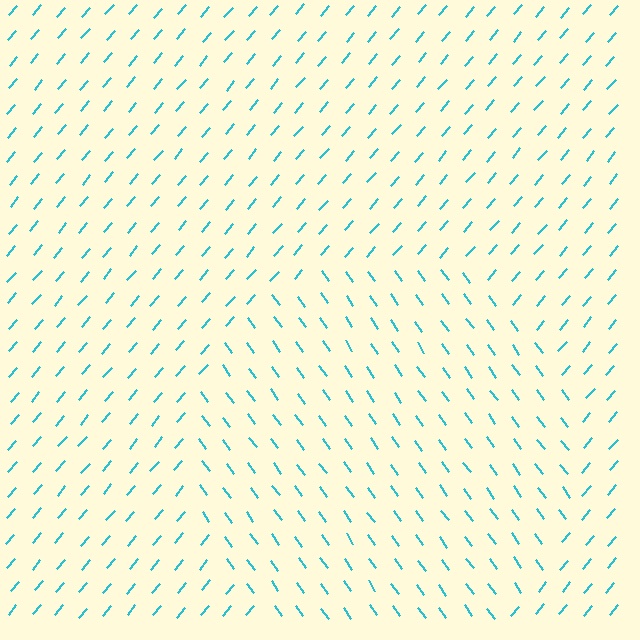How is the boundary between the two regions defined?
The boundary is defined purely by a change in line orientation (approximately 76 degrees difference). All lines are the same color and thickness.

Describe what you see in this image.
The image is filled with small cyan line segments. A circle region in the image has lines oriented differently from the surrounding lines, creating a visible texture boundary.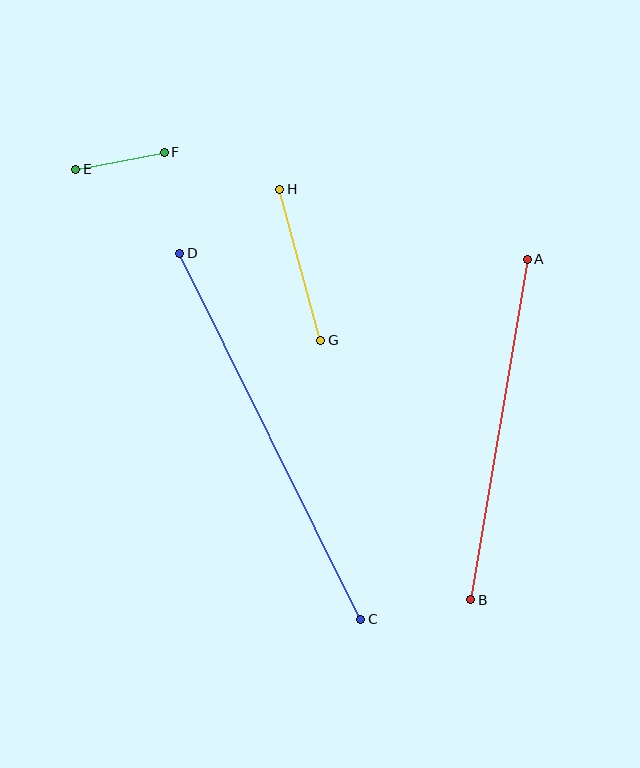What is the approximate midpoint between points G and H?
The midpoint is at approximately (300, 265) pixels.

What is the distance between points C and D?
The distance is approximately 408 pixels.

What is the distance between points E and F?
The distance is approximately 90 pixels.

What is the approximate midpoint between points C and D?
The midpoint is at approximately (270, 436) pixels.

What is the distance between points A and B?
The distance is approximately 345 pixels.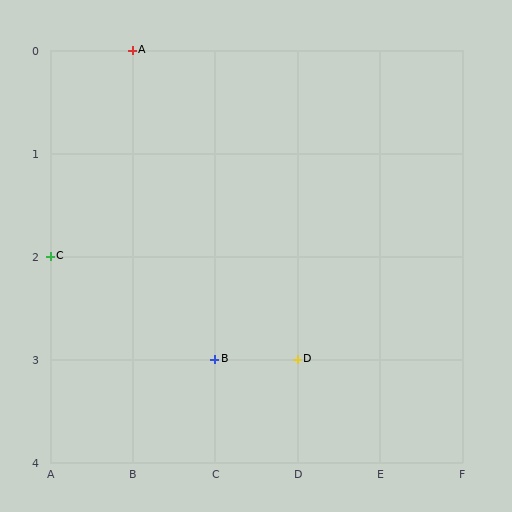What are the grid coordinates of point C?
Point C is at grid coordinates (A, 2).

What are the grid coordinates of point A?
Point A is at grid coordinates (B, 0).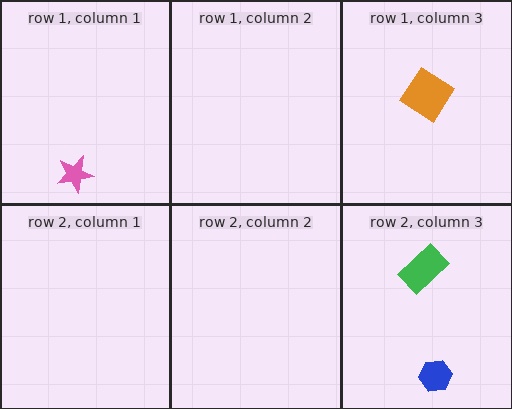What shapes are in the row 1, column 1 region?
The pink star.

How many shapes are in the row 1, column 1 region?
1.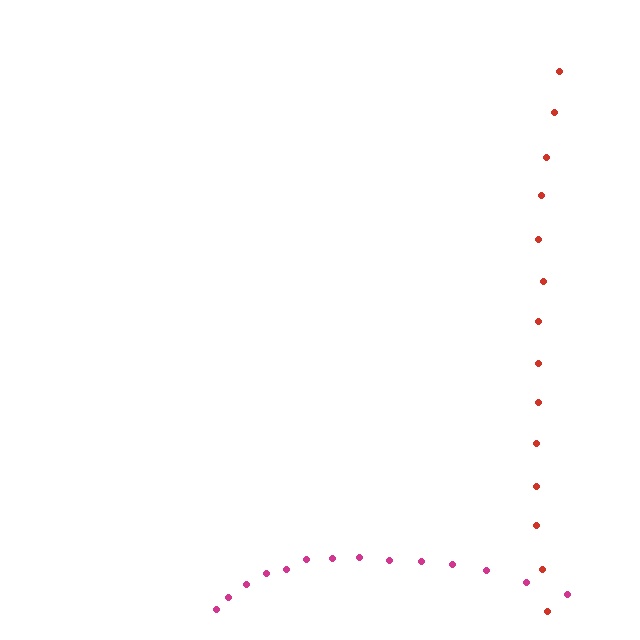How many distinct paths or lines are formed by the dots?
There are 2 distinct paths.